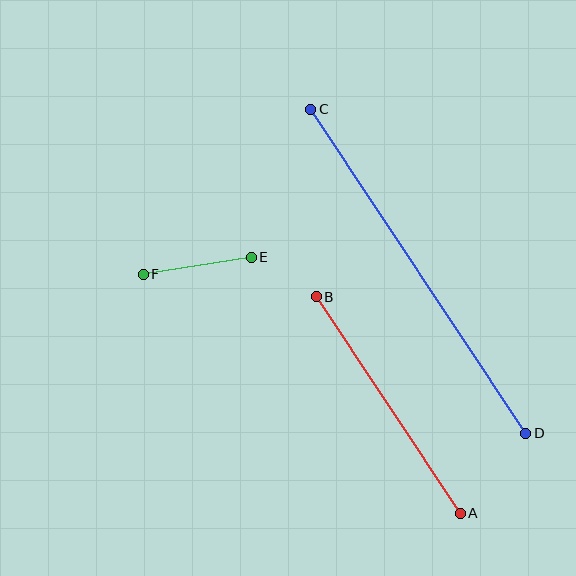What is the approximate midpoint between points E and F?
The midpoint is at approximately (197, 266) pixels.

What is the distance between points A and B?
The distance is approximately 260 pixels.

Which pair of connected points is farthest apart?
Points C and D are farthest apart.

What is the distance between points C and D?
The distance is approximately 389 pixels.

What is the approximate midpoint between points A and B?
The midpoint is at approximately (388, 405) pixels.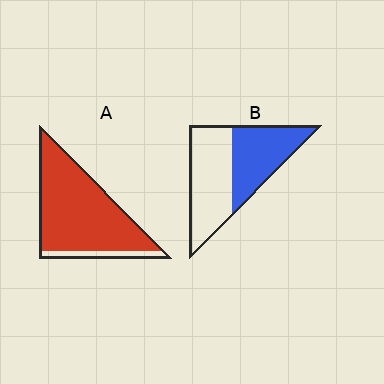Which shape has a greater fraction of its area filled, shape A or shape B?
Shape A.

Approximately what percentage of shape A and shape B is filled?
A is approximately 90% and B is approximately 45%.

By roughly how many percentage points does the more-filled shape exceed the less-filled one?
By roughly 45 percentage points (A over B).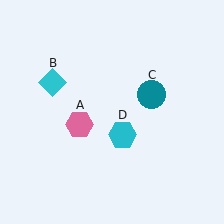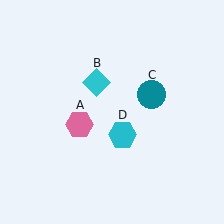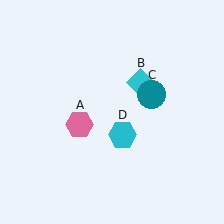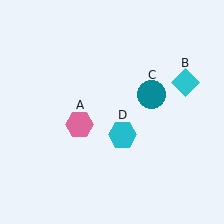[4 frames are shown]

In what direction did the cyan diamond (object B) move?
The cyan diamond (object B) moved right.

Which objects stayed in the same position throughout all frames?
Pink hexagon (object A) and teal circle (object C) and cyan hexagon (object D) remained stationary.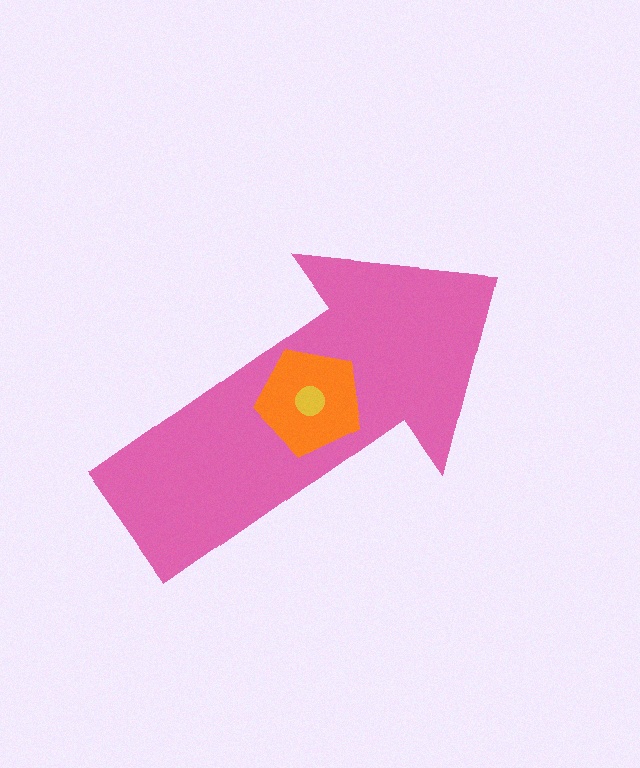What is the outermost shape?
The pink arrow.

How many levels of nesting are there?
3.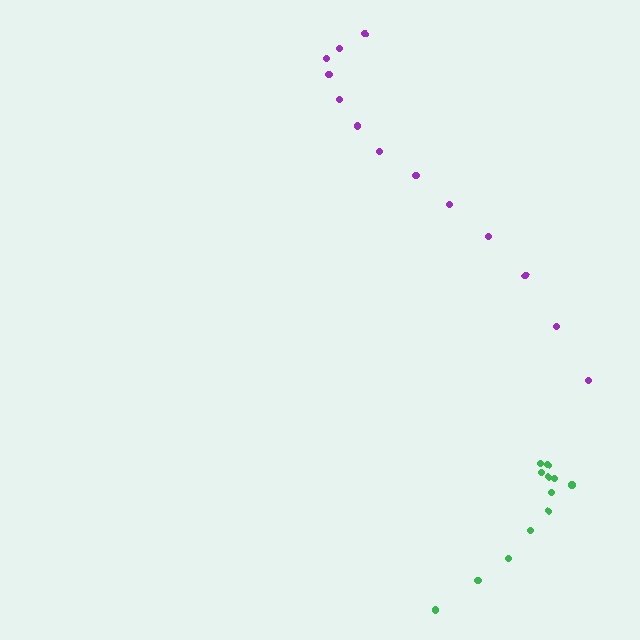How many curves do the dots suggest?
There are 2 distinct paths.